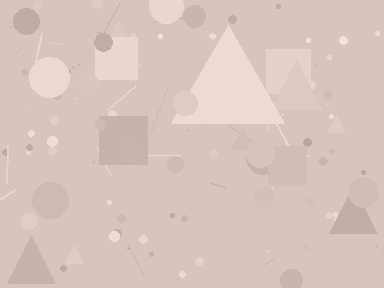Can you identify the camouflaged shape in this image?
The camouflaged shape is a triangle.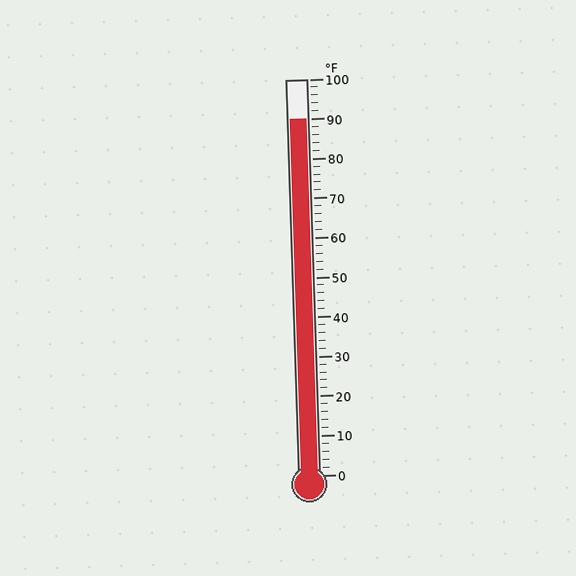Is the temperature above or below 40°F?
The temperature is above 40°F.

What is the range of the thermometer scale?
The thermometer scale ranges from 0°F to 100°F.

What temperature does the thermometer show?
The thermometer shows approximately 90°F.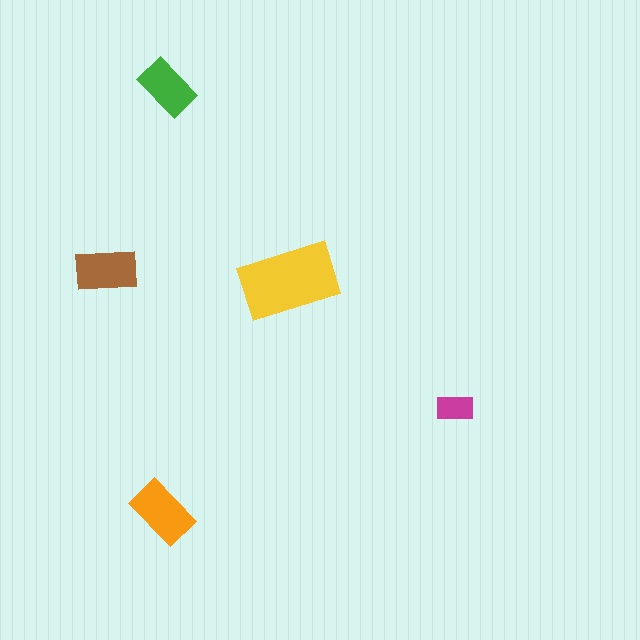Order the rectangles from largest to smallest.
the yellow one, the orange one, the brown one, the green one, the magenta one.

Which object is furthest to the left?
The brown rectangle is leftmost.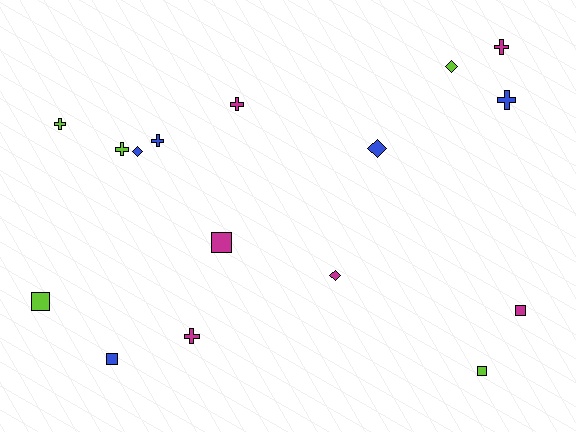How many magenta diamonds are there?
There is 1 magenta diamond.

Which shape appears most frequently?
Cross, with 7 objects.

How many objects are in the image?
There are 16 objects.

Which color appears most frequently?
Magenta, with 6 objects.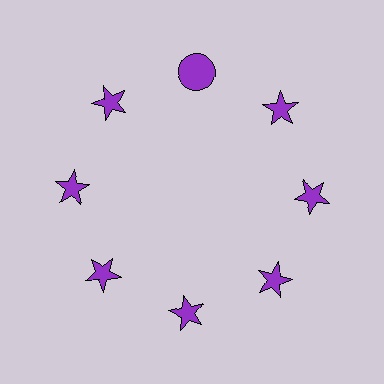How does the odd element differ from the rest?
It has a different shape: circle instead of star.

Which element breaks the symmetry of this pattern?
The purple circle at roughly the 12 o'clock position breaks the symmetry. All other shapes are purple stars.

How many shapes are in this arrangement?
There are 8 shapes arranged in a ring pattern.